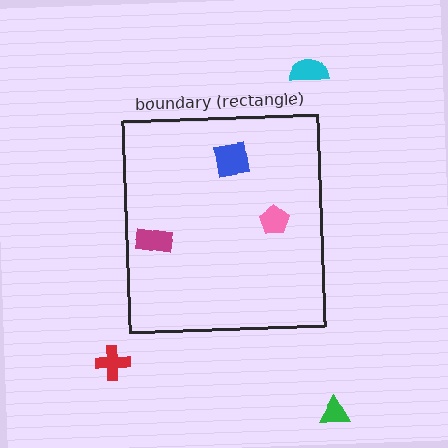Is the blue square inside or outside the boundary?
Inside.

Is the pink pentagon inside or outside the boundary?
Inside.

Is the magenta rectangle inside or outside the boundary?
Inside.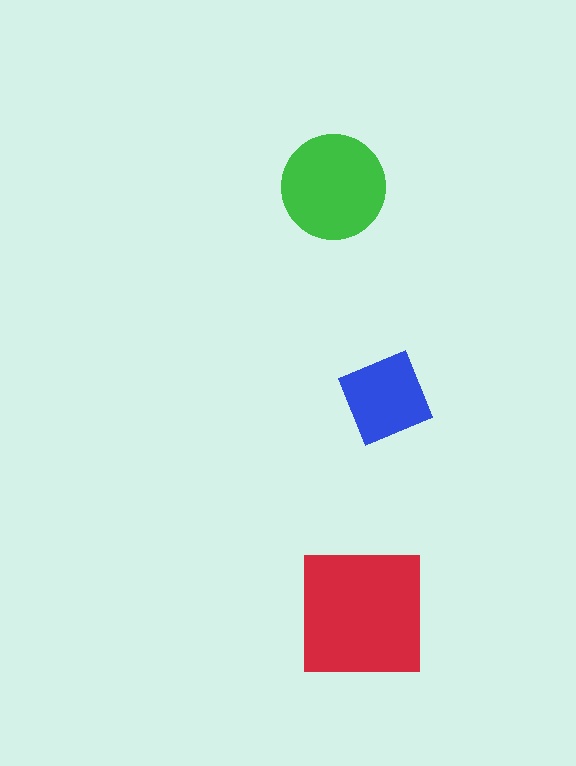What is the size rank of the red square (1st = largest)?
1st.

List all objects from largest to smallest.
The red square, the green circle, the blue diamond.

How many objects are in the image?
There are 3 objects in the image.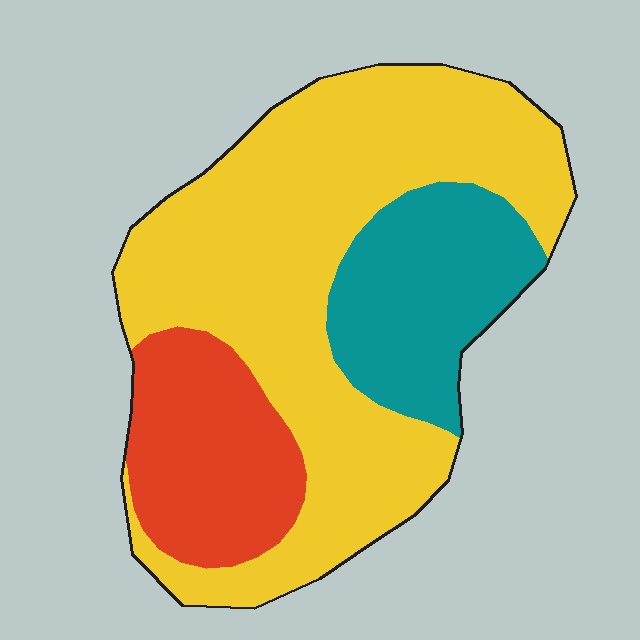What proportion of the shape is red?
Red covers 19% of the shape.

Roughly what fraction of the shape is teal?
Teal takes up about one fifth (1/5) of the shape.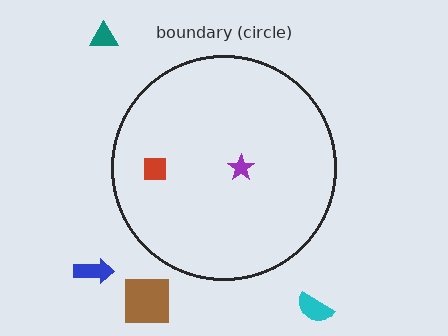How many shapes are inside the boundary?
2 inside, 4 outside.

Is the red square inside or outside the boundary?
Inside.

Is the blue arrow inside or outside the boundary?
Outside.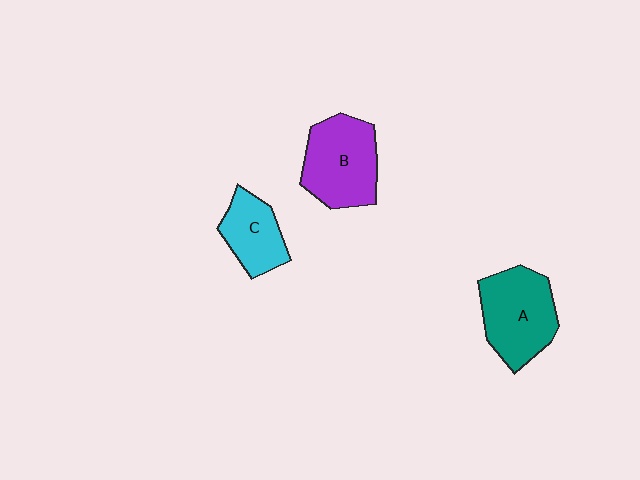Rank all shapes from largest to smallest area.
From largest to smallest: A (teal), B (purple), C (cyan).